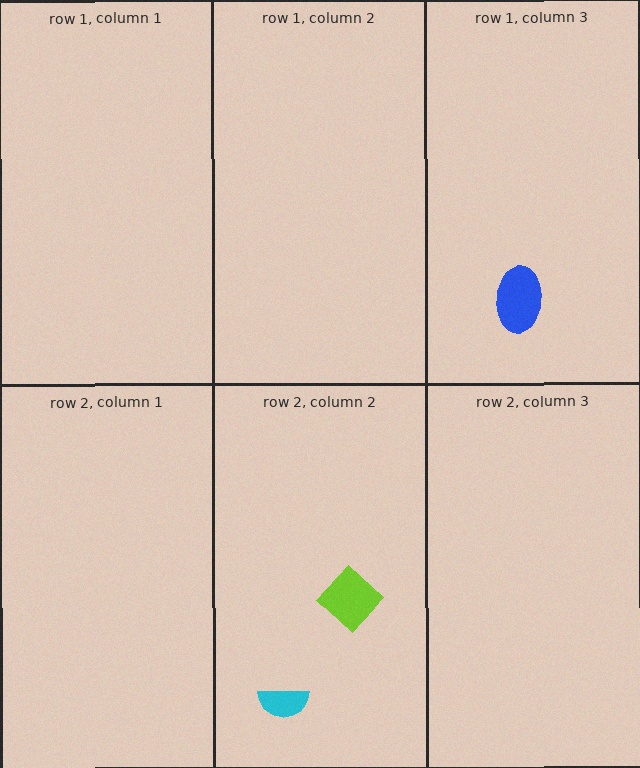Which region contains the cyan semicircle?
The row 2, column 2 region.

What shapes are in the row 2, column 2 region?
The cyan semicircle, the lime diamond.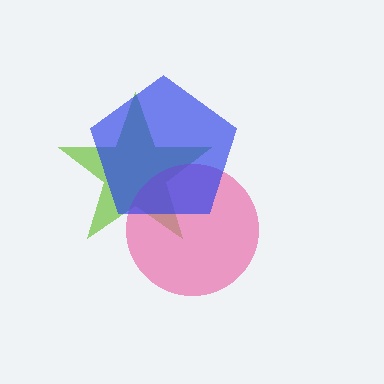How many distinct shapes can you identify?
There are 3 distinct shapes: a lime star, a pink circle, a blue pentagon.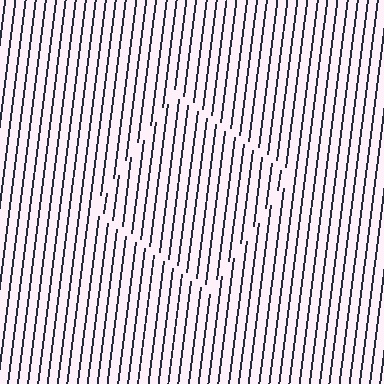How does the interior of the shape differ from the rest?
The interior of the shape contains the same grating, shifted by half a period — the contour is defined by the phase discontinuity where line-ends from the inner and outer gratings abut.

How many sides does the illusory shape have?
4 sides — the line-ends trace a square.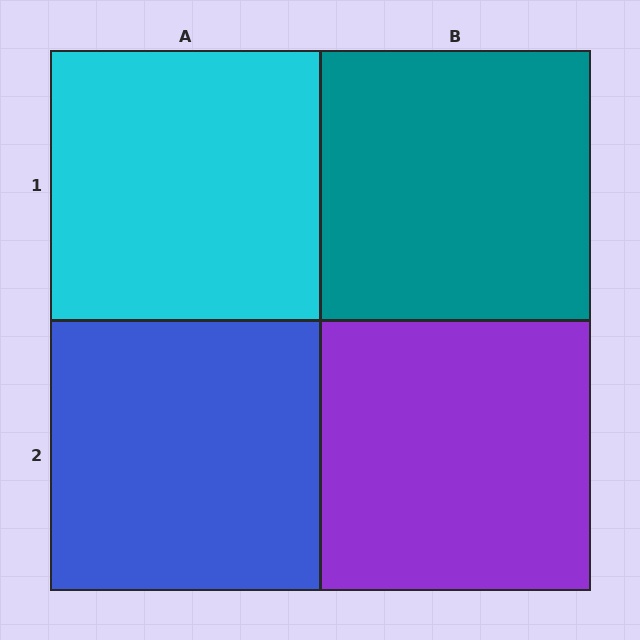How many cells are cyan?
1 cell is cyan.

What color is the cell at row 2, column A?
Blue.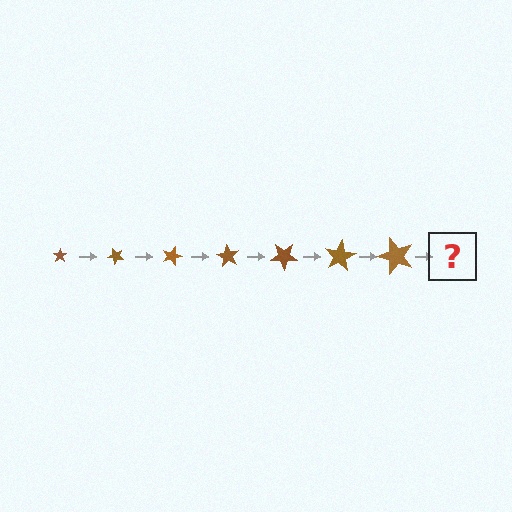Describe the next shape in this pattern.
It should be a star, larger than the previous one and rotated 315 degrees from the start.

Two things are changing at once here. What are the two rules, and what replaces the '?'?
The two rules are that the star grows larger each step and it rotates 45 degrees each step. The '?' should be a star, larger than the previous one and rotated 315 degrees from the start.